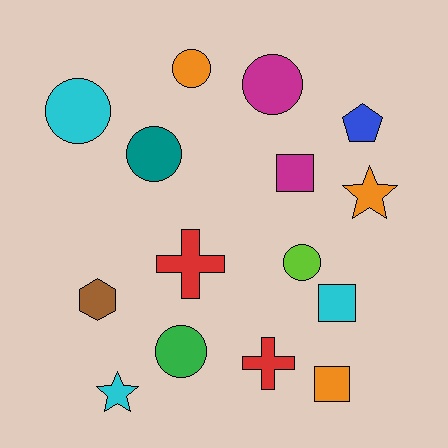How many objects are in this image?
There are 15 objects.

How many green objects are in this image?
There is 1 green object.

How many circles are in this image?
There are 6 circles.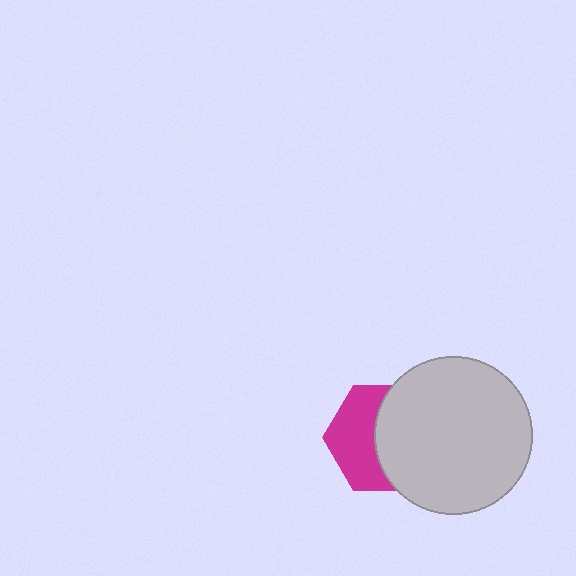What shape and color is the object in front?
The object in front is a light gray circle.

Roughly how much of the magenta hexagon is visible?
About half of it is visible (roughly 46%).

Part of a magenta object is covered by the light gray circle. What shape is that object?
It is a hexagon.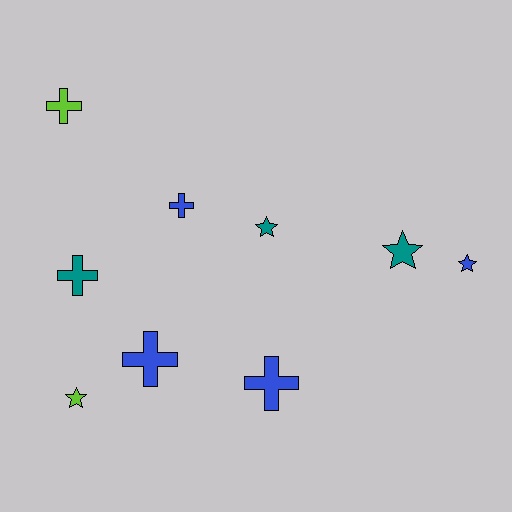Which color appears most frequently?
Blue, with 4 objects.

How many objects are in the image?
There are 9 objects.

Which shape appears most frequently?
Cross, with 5 objects.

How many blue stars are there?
There is 1 blue star.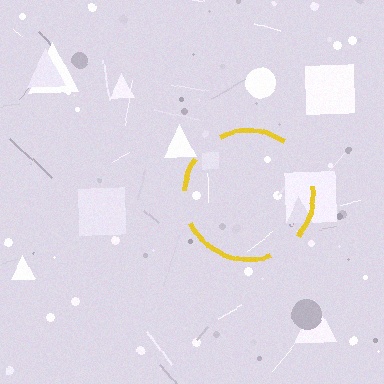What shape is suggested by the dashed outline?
The dashed outline suggests a circle.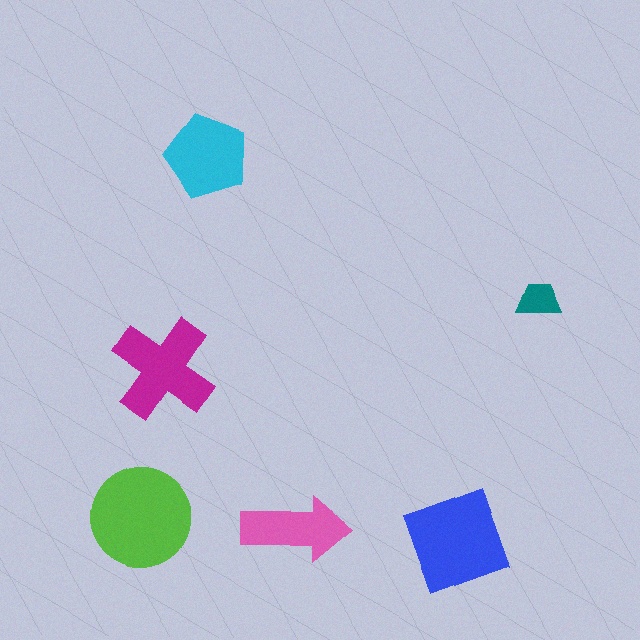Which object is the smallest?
The teal trapezoid.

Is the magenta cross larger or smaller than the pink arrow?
Larger.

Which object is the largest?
The lime circle.